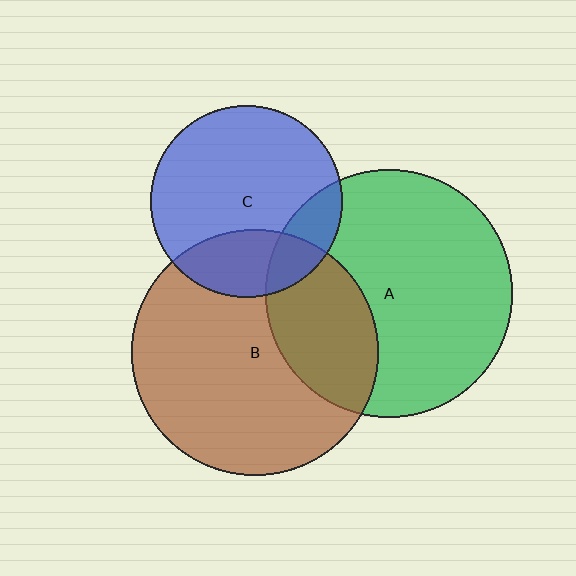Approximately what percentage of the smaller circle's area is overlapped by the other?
Approximately 30%.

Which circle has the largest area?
Circle A (green).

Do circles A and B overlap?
Yes.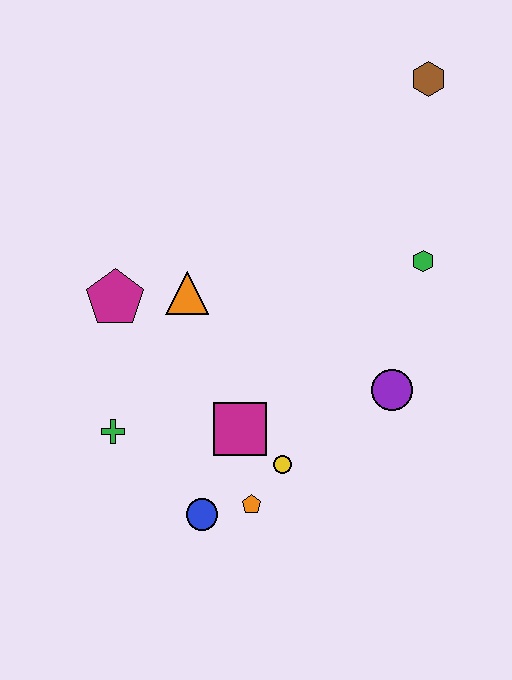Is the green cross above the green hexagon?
No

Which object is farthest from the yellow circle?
The brown hexagon is farthest from the yellow circle.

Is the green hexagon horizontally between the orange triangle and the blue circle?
No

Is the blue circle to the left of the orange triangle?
No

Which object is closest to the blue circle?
The orange pentagon is closest to the blue circle.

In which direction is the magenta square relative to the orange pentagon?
The magenta square is above the orange pentagon.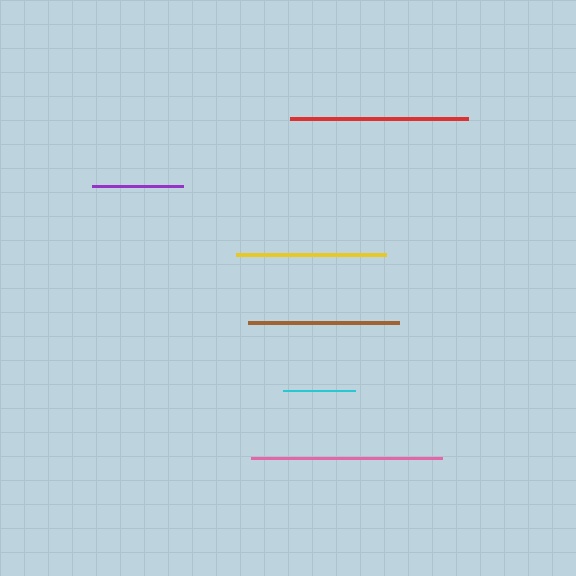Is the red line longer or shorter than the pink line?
The pink line is longer than the red line.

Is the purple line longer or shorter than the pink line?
The pink line is longer than the purple line.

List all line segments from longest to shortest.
From longest to shortest: pink, red, brown, yellow, purple, cyan.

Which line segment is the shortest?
The cyan line is the shortest at approximately 72 pixels.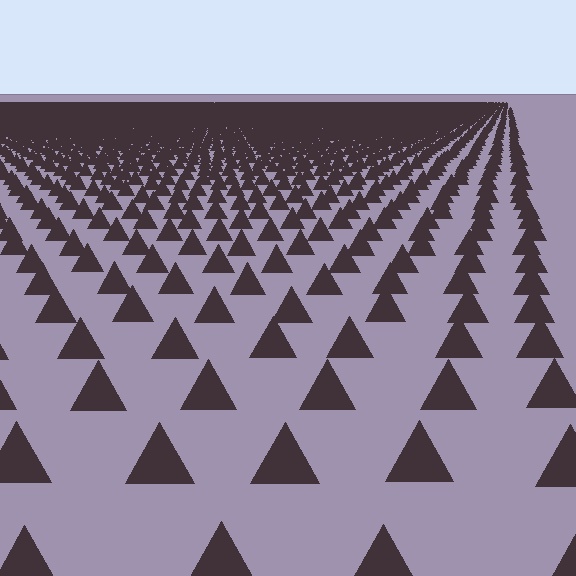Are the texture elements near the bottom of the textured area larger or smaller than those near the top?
Larger. Near the bottom, elements are closer to the viewer and appear at a bigger on-screen size.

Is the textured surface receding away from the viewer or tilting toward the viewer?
The surface is receding away from the viewer. Texture elements get smaller and denser toward the top.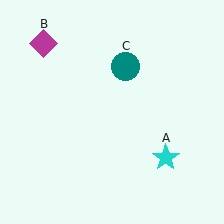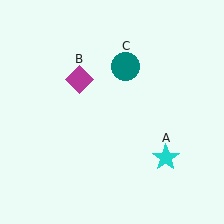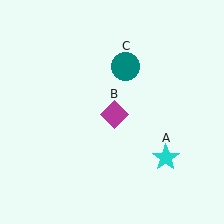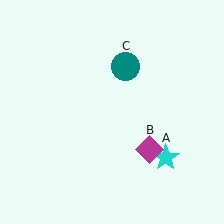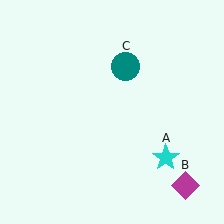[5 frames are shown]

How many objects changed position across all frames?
1 object changed position: magenta diamond (object B).